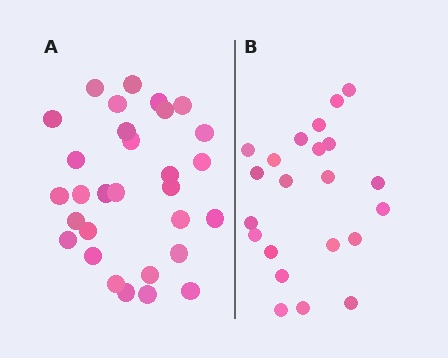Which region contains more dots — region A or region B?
Region A (the left region) has more dots.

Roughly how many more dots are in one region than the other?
Region A has roughly 8 or so more dots than region B.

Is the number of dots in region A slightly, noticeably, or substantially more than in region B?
Region A has noticeably more, but not dramatically so. The ratio is roughly 1.4 to 1.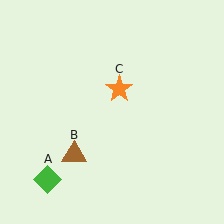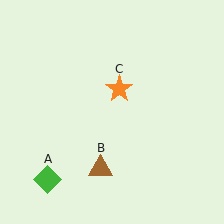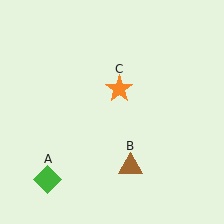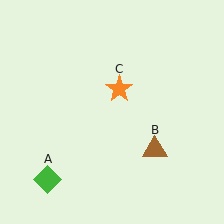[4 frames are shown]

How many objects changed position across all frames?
1 object changed position: brown triangle (object B).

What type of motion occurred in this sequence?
The brown triangle (object B) rotated counterclockwise around the center of the scene.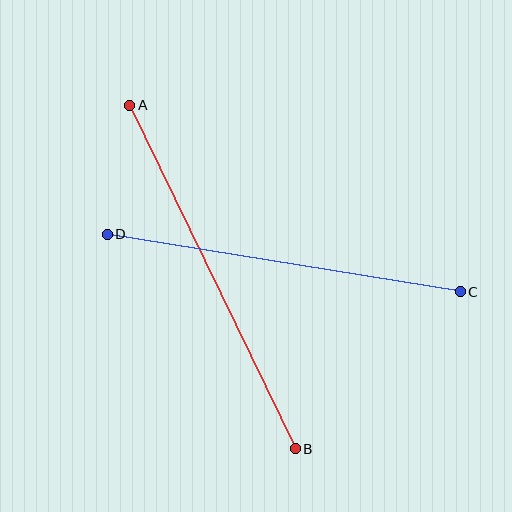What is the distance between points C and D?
The distance is approximately 358 pixels.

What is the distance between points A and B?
The distance is approximately 381 pixels.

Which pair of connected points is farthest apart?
Points A and B are farthest apart.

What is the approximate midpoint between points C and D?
The midpoint is at approximately (284, 263) pixels.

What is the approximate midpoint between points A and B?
The midpoint is at approximately (212, 277) pixels.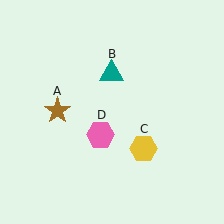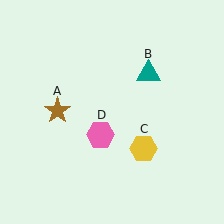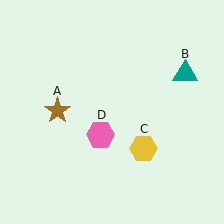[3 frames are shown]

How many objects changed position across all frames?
1 object changed position: teal triangle (object B).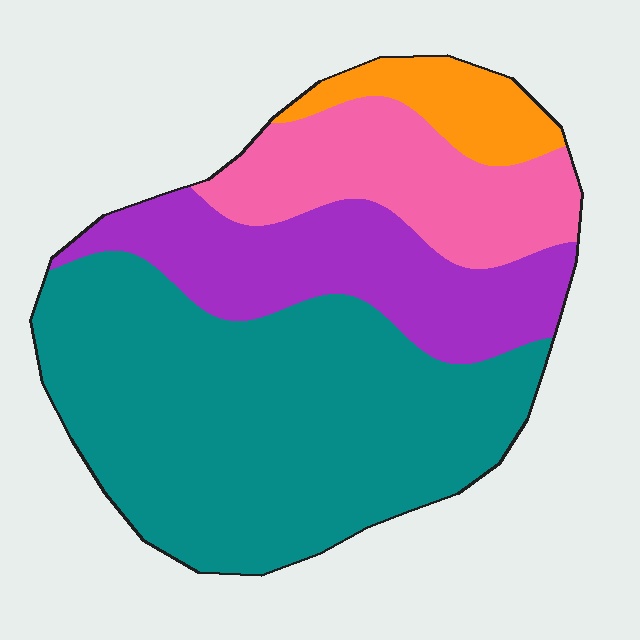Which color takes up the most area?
Teal, at roughly 50%.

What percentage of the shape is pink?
Pink covers roughly 20% of the shape.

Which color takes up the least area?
Orange, at roughly 10%.